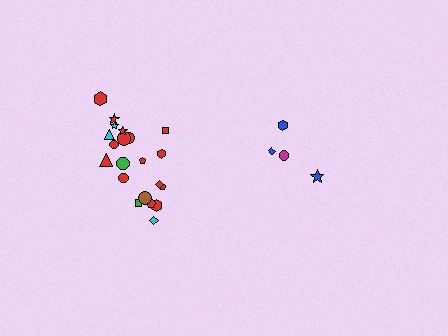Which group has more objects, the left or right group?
The left group.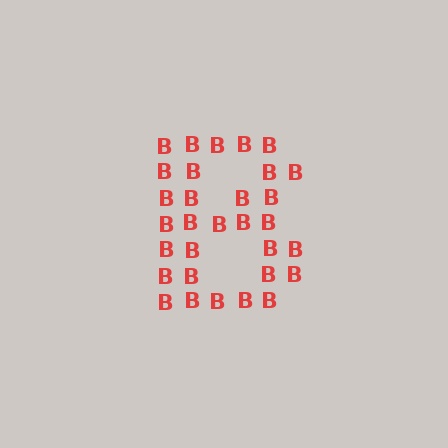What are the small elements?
The small elements are letter B's.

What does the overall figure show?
The overall figure shows the letter B.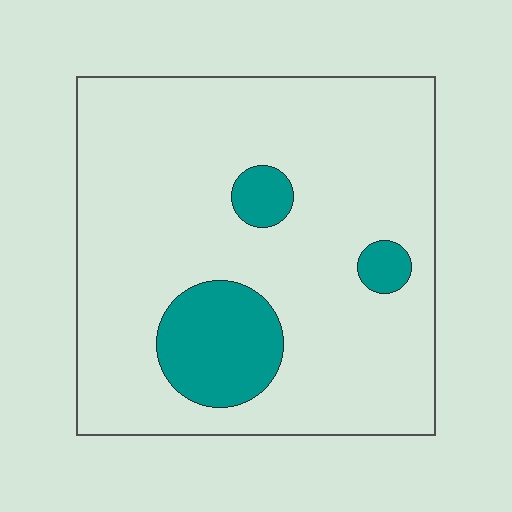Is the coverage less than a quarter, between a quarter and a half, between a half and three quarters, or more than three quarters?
Less than a quarter.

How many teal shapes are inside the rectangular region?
3.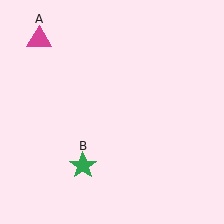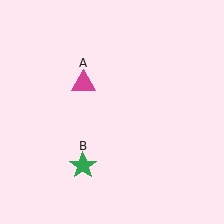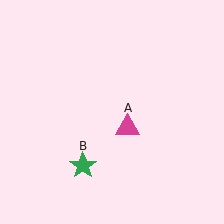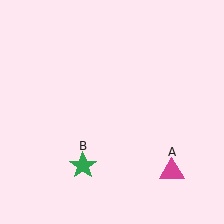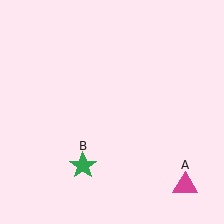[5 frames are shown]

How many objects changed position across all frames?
1 object changed position: magenta triangle (object A).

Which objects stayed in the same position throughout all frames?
Green star (object B) remained stationary.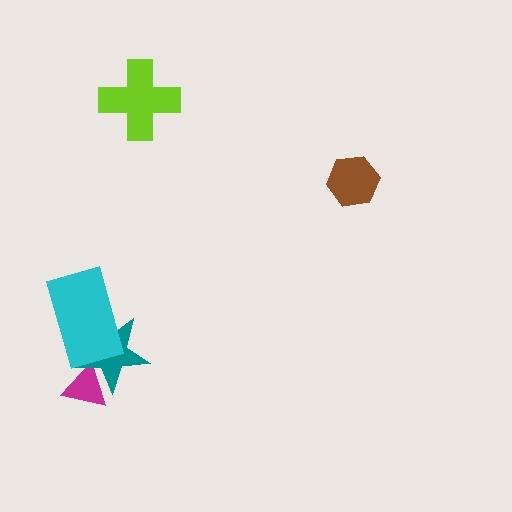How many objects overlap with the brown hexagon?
0 objects overlap with the brown hexagon.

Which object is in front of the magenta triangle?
The teal star is in front of the magenta triangle.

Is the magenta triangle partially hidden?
Yes, it is partially covered by another shape.